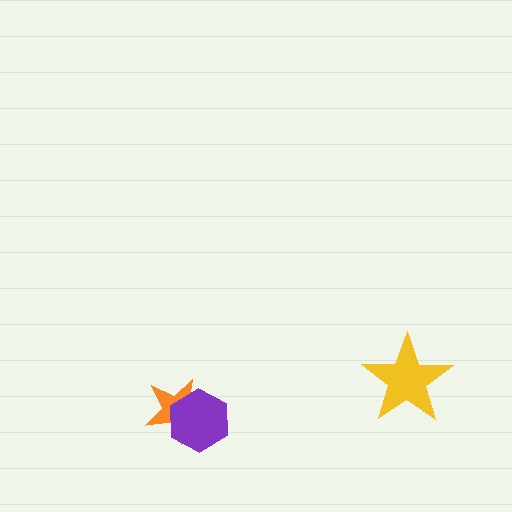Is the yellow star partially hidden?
No, no other shape covers it.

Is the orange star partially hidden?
Yes, it is partially covered by another shape.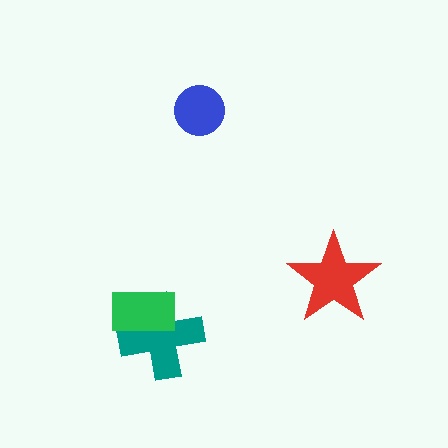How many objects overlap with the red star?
0 objects overlap with the red star.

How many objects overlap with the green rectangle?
1 object overlaps with the green rectangle.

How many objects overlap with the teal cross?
1 object overlaps with the teal cross.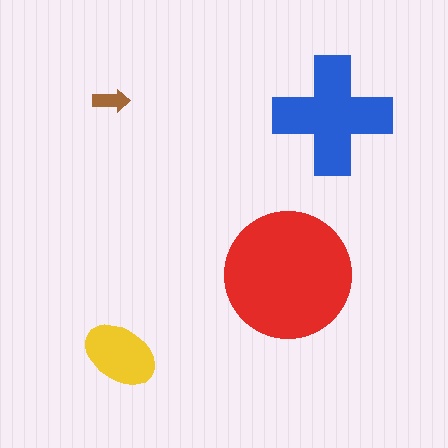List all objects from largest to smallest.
The red circle, the blue cross, the yellow ellipse, the brown arrow.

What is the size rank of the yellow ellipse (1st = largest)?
3rd.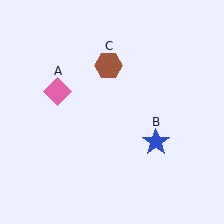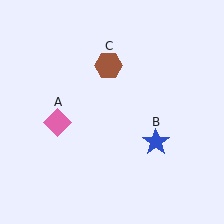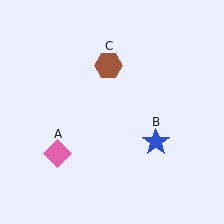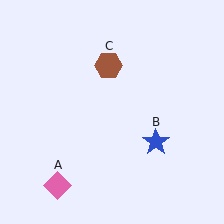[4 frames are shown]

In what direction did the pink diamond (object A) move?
The pink diamond (object A) moved down.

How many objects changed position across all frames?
1 object changed position: pink diamond (object A).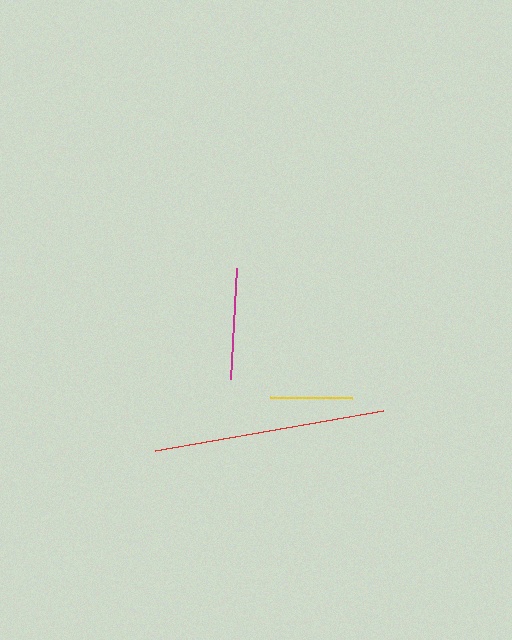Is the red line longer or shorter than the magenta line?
The red line is longer than the magenta line.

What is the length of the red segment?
The red segment is approximately 232 pixels long.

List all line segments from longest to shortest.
From longest to shortest: red, magenta, yellow.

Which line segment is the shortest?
The yellow line is the shortest at approximately 82 pixels.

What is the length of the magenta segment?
The magenta segment is approximately 111 pixels long.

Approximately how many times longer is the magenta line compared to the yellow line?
The magenta line is approximately 1.4 times the length of the yellow line.